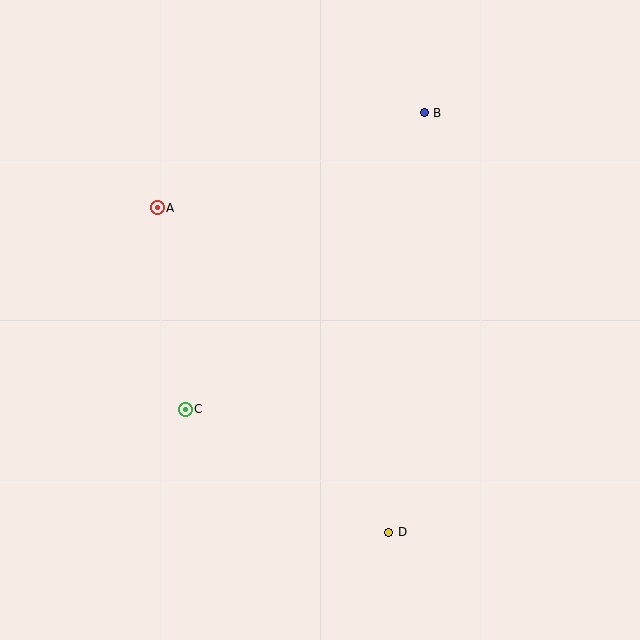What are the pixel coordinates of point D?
Point D is at (389, 532).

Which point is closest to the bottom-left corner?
Point C is closest to the bottom-left corner.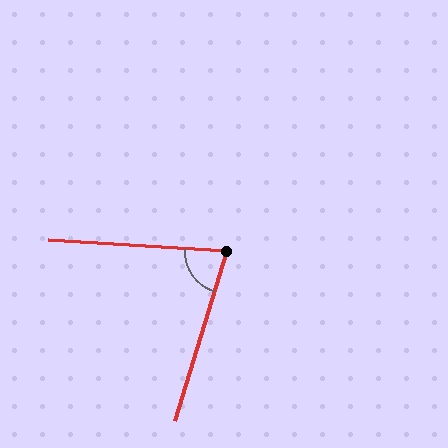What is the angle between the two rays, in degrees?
Approximately 77 degrees.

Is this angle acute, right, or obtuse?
It is acute.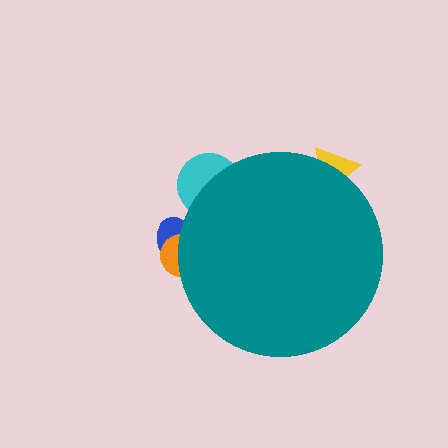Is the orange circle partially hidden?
Yes, the orange circle is partially hidden behind the teal circle.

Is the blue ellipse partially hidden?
Yes, the blue ellipse is partially hidden behind the teal circle.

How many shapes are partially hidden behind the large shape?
4 shapes are partially hidden.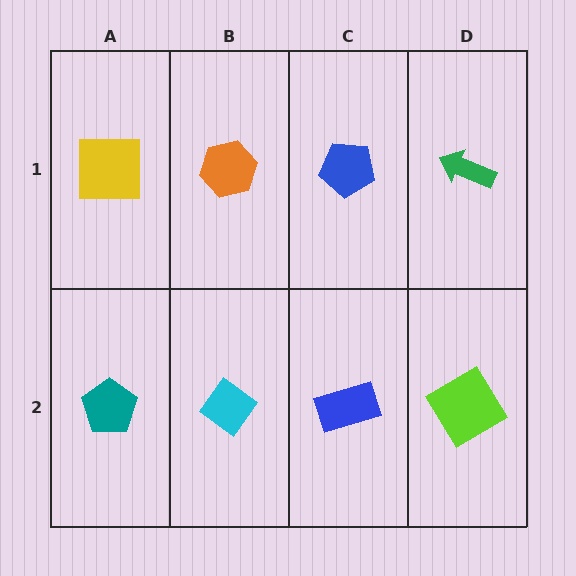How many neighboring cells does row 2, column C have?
3.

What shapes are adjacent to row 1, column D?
A lime diamond (row 2, column D), a blue pentagon (row 1, column C).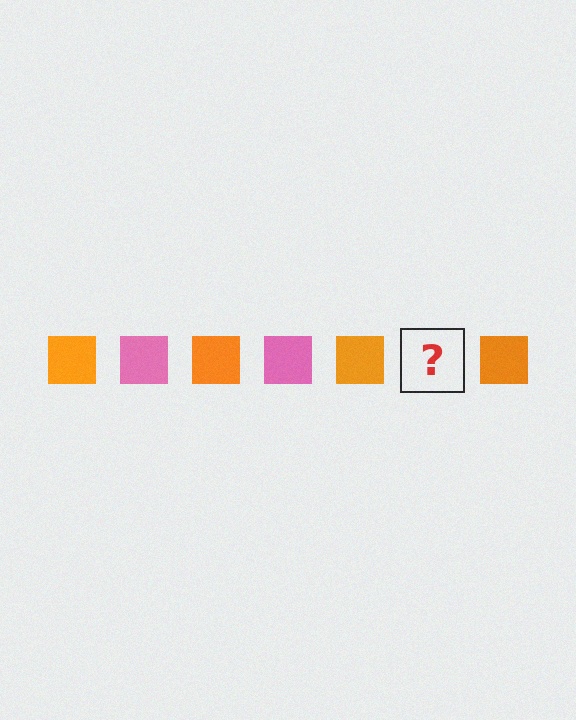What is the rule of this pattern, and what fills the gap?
The rule is that the pattern cycles through orange, pink squares. The gap should be filled with a pink square.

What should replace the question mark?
The question mark should be replaced with a pink square.